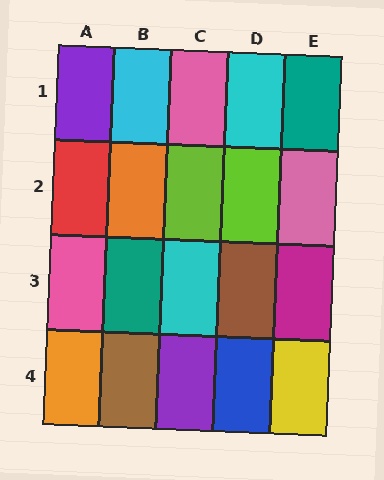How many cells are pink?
3 cells are pink.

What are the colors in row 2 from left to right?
Red, orange, lime, lime, pink.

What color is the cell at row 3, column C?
Cyan.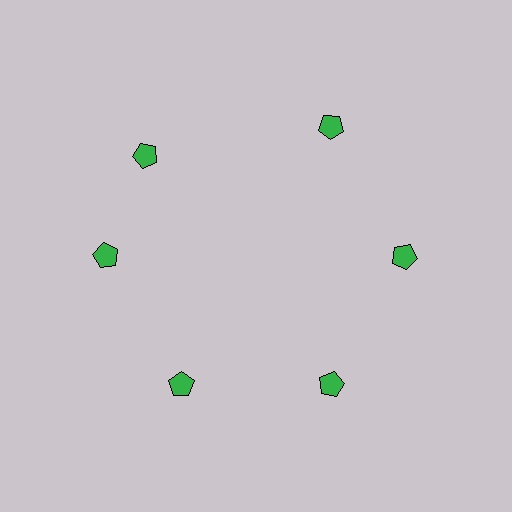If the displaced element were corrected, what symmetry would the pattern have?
It would have 6-fold rotational symmetry — the pattern would map onto itself every 60 degrees.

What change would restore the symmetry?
The symmetry would be restored by rotating it back into even spacing with its neighbors so that all 6 pentagons sit at equal angles and equal distance from the center.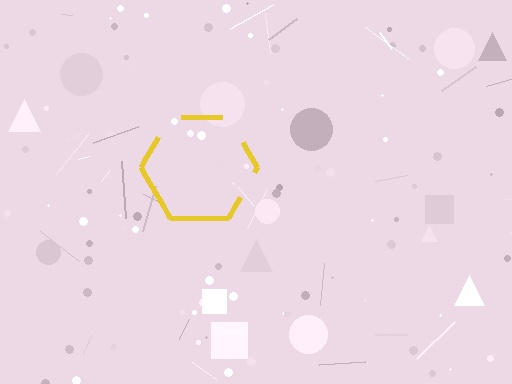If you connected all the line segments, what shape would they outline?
They would outline a hexagon.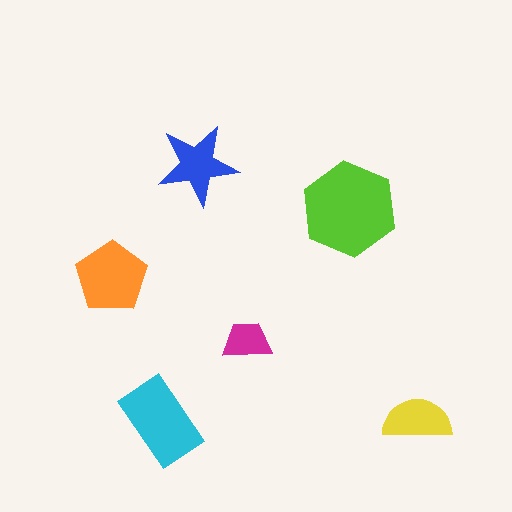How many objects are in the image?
There are 6 objects in the image.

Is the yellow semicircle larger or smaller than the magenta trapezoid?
Larger.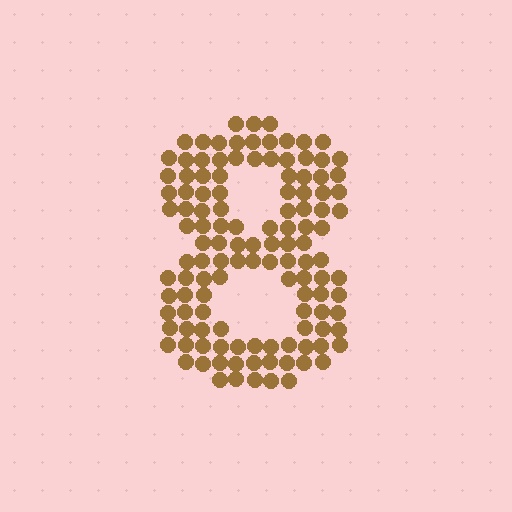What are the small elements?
The small elements are circles.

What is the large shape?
The large shape is the digit 8.